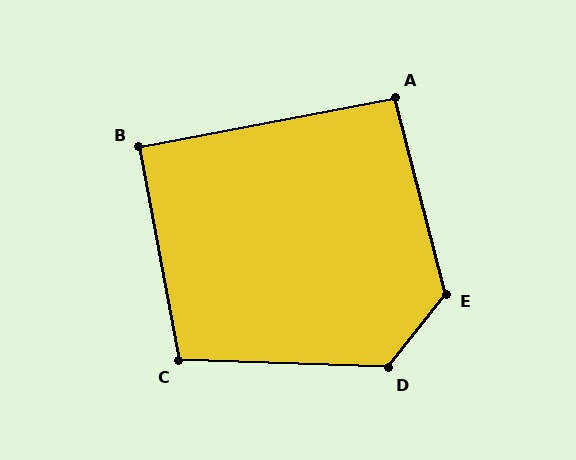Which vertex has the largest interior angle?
E, at approximately 128 degrees.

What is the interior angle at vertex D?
Approximately 126 degrees (obtuse).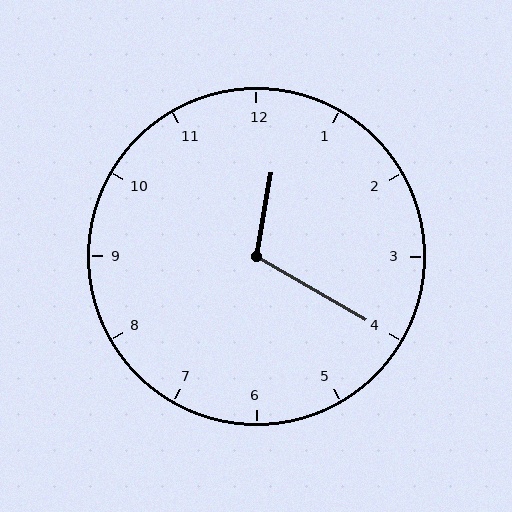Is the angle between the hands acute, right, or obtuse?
It is obtuse.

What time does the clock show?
12:20.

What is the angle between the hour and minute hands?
Approximately 110 degrees.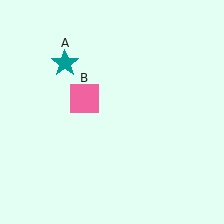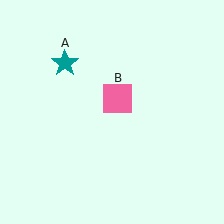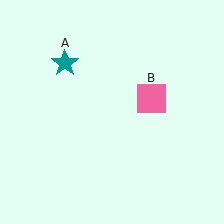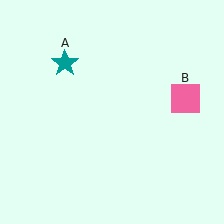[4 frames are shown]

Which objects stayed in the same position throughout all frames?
Teal star (object A) remained stationary.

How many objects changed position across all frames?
1 object changed position: pink square (object B).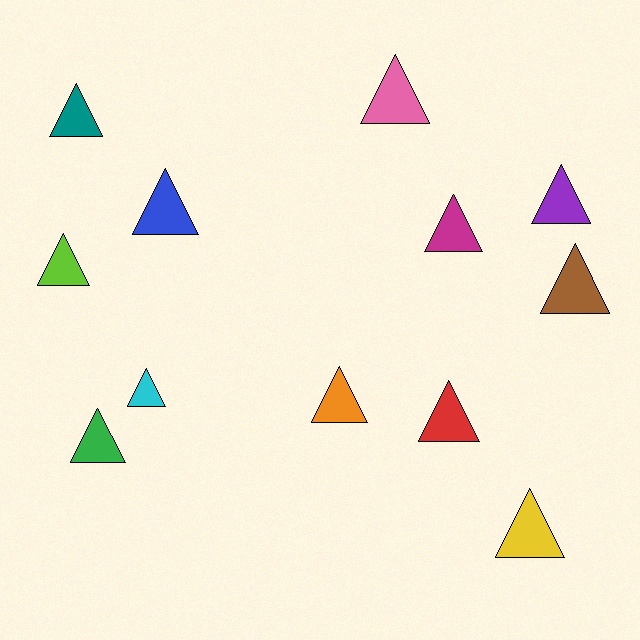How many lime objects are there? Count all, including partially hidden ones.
There is 1 lime object.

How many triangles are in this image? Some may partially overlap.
There are 12 triangles.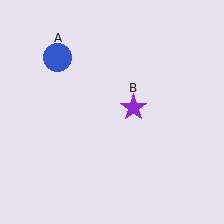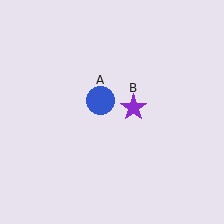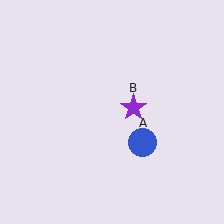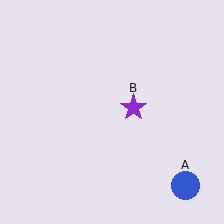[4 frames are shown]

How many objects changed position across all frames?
1 object changed position: blue circle (object A).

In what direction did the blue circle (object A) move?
The blue circle (object A) moved down and to the right.